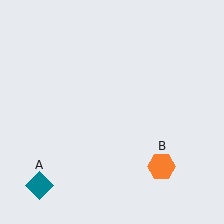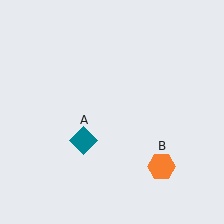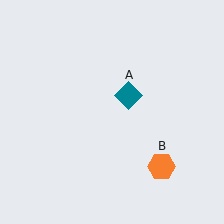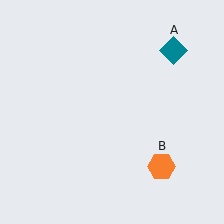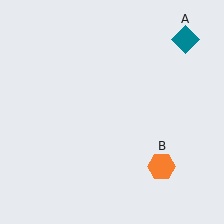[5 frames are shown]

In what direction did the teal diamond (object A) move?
The teal diamond (object A) moved up and to the right.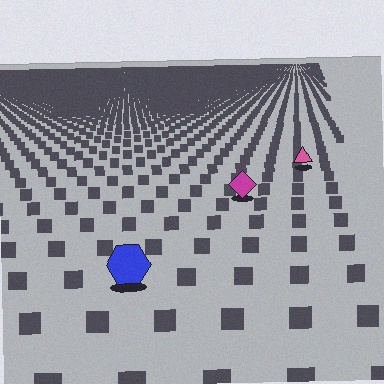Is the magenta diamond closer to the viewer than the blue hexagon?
No. The blue hexagon is closer — you can tell from the texture gradient: the ground texture is coarser near it.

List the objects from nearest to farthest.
From nearest to farthest: the blue hexagon, the magenta diamond, the pink triangle.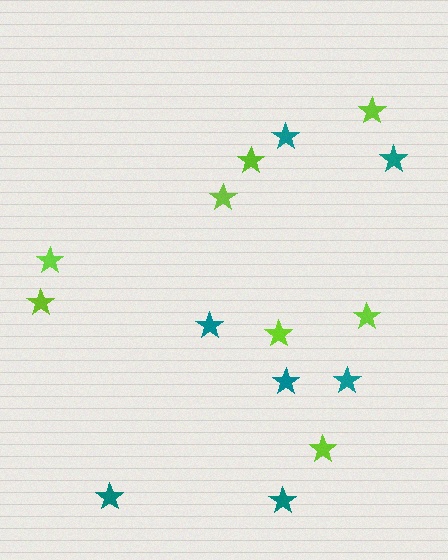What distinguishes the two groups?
There are 2 groups: one group of teal stars (7) and one group of lime stars (8).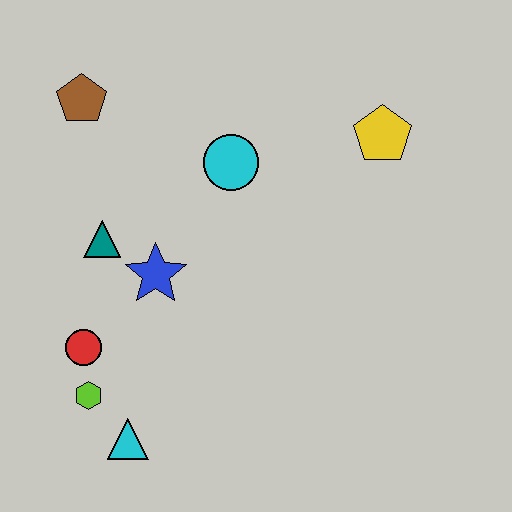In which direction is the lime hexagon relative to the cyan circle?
The lime hexagon is below the cyan circle.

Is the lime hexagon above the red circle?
No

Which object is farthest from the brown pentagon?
The cyan triangle is farthest from the brown pentagon.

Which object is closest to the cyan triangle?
The lime hexagon is closest to the cyan triangle.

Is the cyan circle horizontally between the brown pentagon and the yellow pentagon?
Yes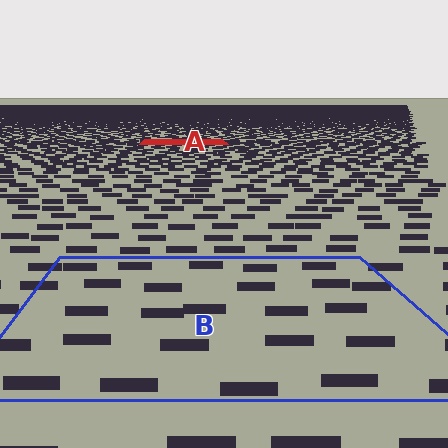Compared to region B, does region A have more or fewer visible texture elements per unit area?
Region A has more texture elements per unit area — they are packed more densely because it is farther away.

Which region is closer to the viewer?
Region B is closer. The texture elements there are larger and more spread out.